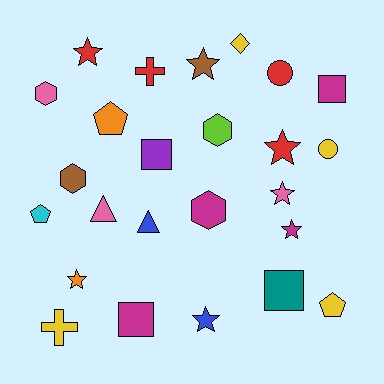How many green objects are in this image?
There are no green objects.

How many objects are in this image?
There are 25 objects.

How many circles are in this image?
There are 2 circles.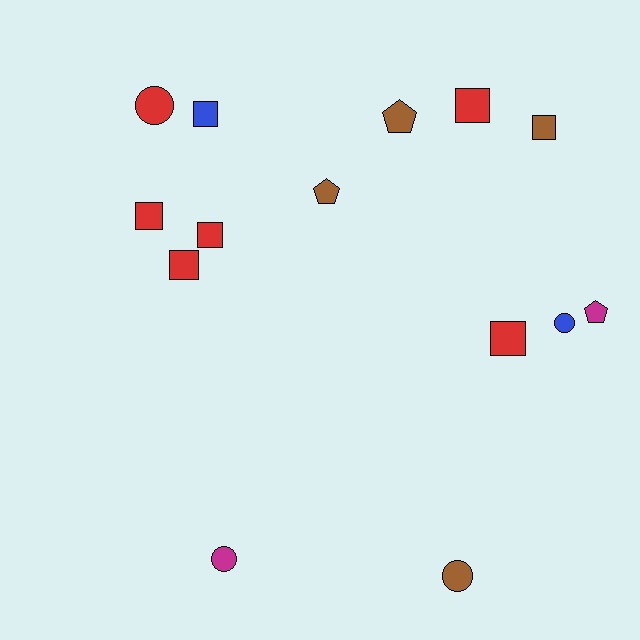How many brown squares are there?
There is 1 brown square.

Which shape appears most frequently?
Square, with 7 objects.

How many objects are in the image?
There are 14 objects.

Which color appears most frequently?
Red, with 6 objects.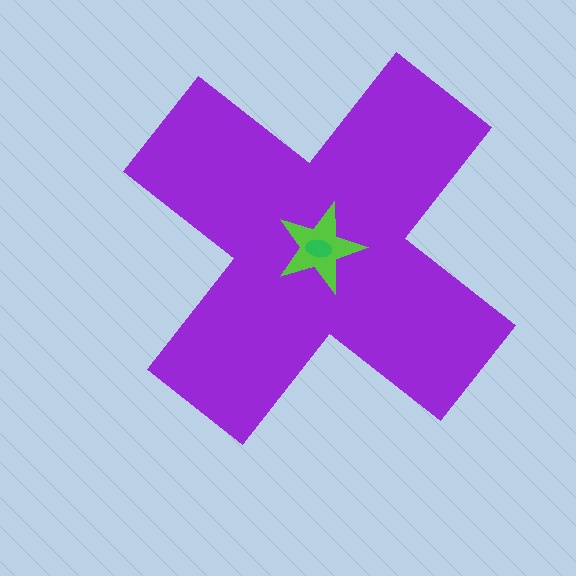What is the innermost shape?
The green ellipse.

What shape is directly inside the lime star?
The green ellipse.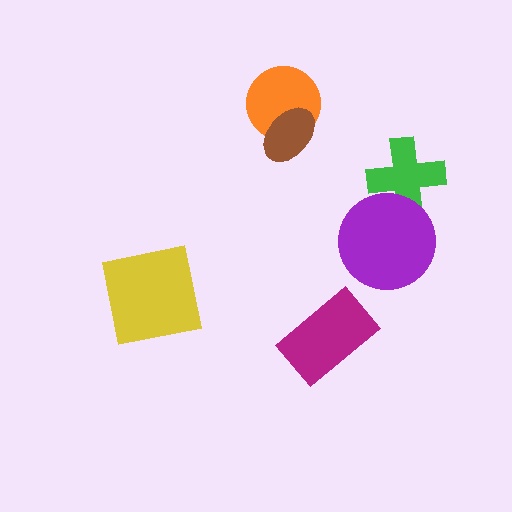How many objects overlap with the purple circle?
1 object overlaps with the purple circle.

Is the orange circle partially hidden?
Yes, it is partially covered by another shape.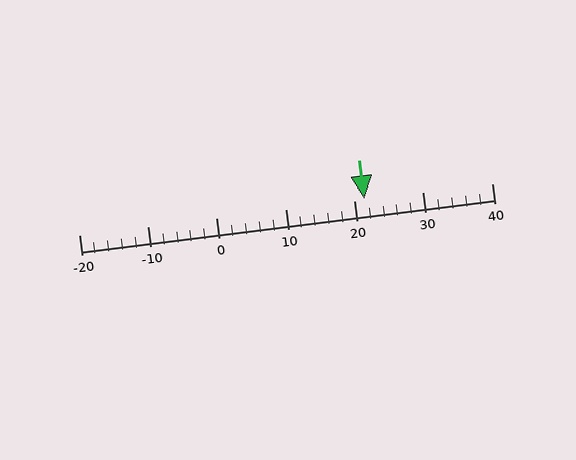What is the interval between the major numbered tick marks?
The major tick marks are spaced 10 units apart.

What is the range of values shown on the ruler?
The ruler shows values from -20 to 40.